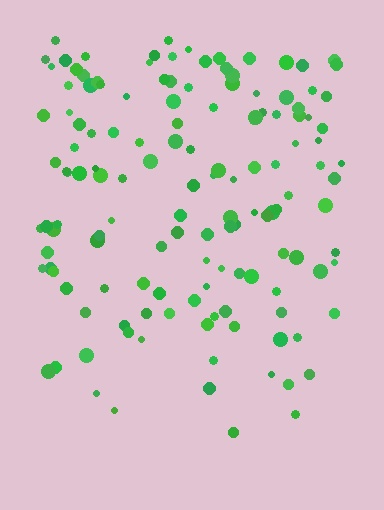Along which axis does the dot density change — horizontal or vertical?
Vertical.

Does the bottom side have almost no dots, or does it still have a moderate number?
Still a moderate number, just noticeably fewer than the top.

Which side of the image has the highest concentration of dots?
The top.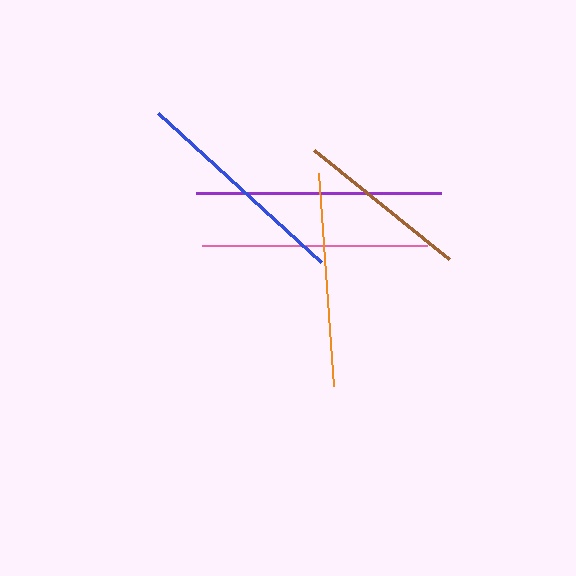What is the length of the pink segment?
The pink segment is approximately 225 pixels long.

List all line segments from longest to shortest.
From longest to shortest: purple, pink, blue, orange, brown.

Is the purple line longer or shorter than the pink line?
The purple line is longer than the pink line.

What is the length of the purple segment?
The purple segment is approximately 244 pixels long.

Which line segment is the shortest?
The brown line is the shortest at approximately 174 pixels.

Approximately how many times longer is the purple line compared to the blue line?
The purple line is approximately 1.1 times the length of the blue line.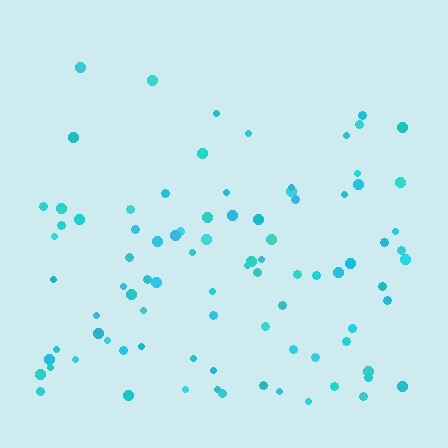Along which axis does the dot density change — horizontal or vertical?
Vertical.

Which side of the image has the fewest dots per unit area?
The top.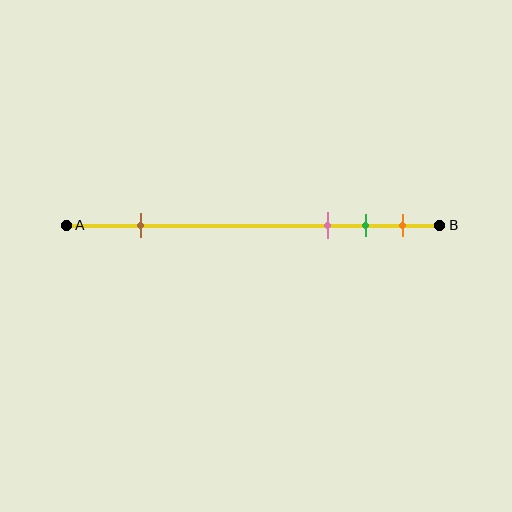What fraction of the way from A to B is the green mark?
The green mark is approximately 80% (0.8) of the way from A to B.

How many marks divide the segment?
There are 4 marks dividing the segment.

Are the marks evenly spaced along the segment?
No, the marks are not evenly spaced.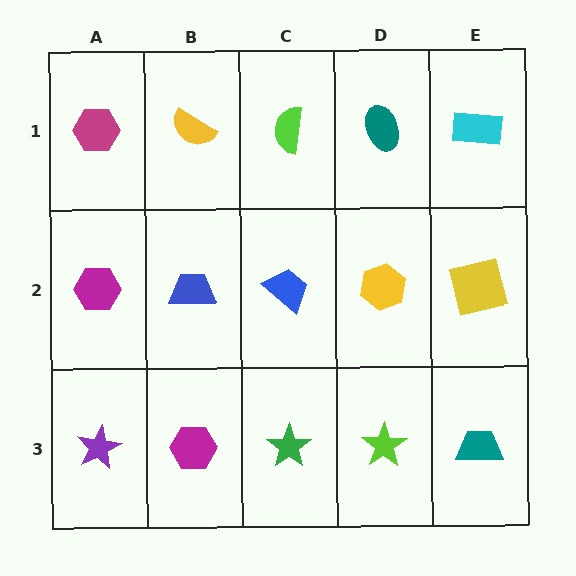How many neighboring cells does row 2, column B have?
4.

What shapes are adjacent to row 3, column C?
A blue trapezoid (row 2, column C), a magenta hexagon (row 3, column B), a lime star (row 3, column D).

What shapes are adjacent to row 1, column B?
A blue trapezoid (row 2, column B), a magenta hexagon (row 1, column A), a lime semicircle (row 1, column C).